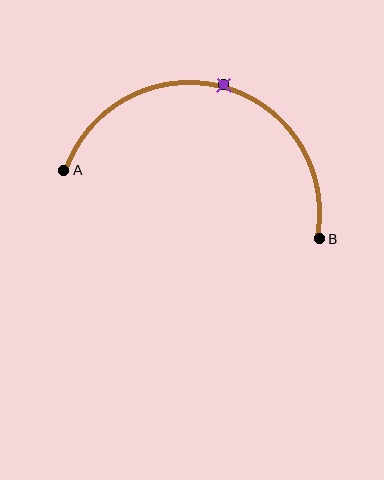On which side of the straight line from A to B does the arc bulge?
The arc bulges above the straight line connecting A and B.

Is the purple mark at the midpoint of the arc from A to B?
Yes. The purple mark lies on the arc at equal arc-length from both A and B — it is the arc midpoint.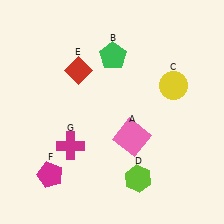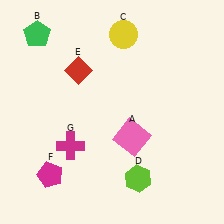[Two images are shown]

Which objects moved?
The objects that moved are: the green pentagon (B), the yellow circle (C).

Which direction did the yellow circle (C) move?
The yellow circle (C) moved up.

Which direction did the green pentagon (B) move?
The green pentagon (B) moved left.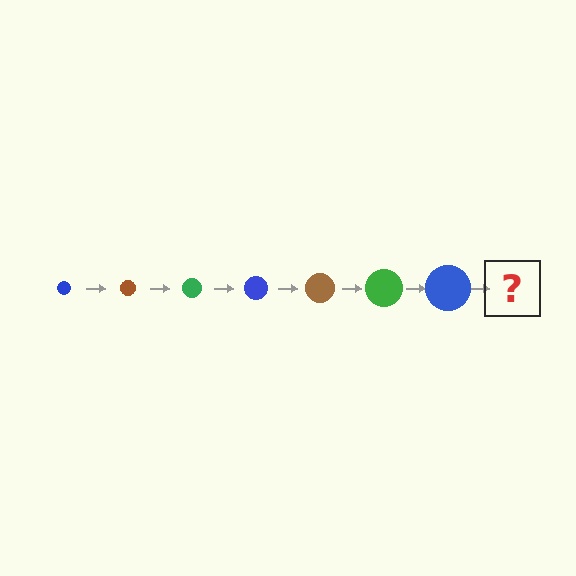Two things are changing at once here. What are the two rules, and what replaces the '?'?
The two rules are that the circle grows larger each step and the color cycles through blue, brown, and green. The '?' should be a brown circle, larger than the previous one.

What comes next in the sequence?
The next element should be a brown circle, larger than the previous one.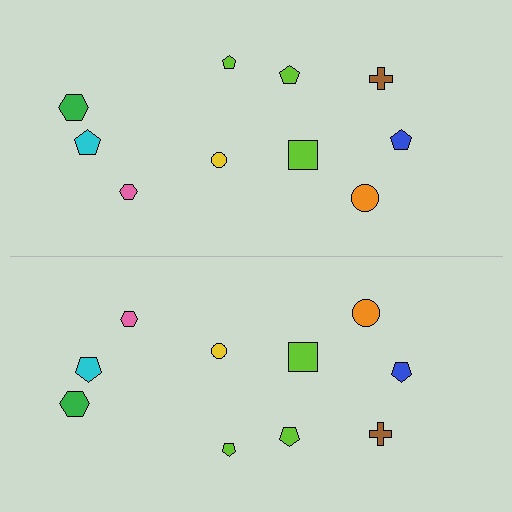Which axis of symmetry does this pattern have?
The pattern has a horizontal axis of symmetry running through the center of the image.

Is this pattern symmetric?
Yes, this pattern has bilateral (reflection) symmetry.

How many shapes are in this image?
There are 20 shapes in this image.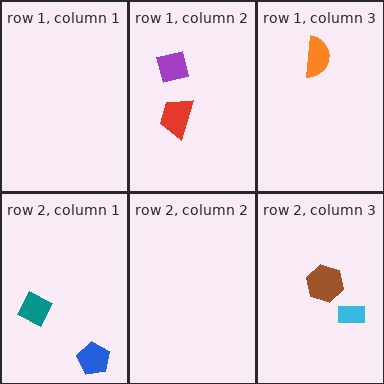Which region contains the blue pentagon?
The row 2, column 1 region.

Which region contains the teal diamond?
The row 2, column 1 region.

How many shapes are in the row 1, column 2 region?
2.